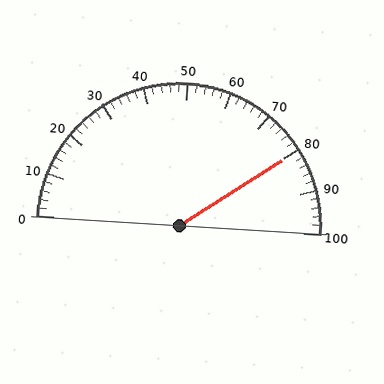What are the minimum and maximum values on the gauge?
The gauge ranges from 0 to 100.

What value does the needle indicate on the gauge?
The needle indicates approximately 80.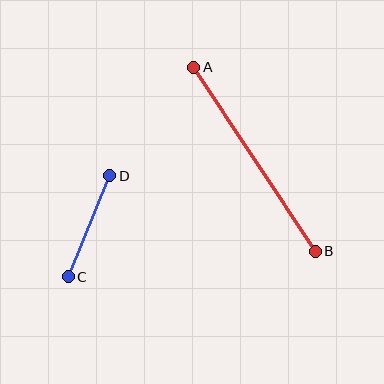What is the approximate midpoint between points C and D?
The midpoint is at approximately (89, 226) pixels.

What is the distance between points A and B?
The distance is approximately 221 pixels.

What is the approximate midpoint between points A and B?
The midpoint is at approximately (254, 159) pixels.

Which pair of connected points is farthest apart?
Points A and B are farthest apart.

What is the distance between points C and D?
The distance is approximately 109 pixels.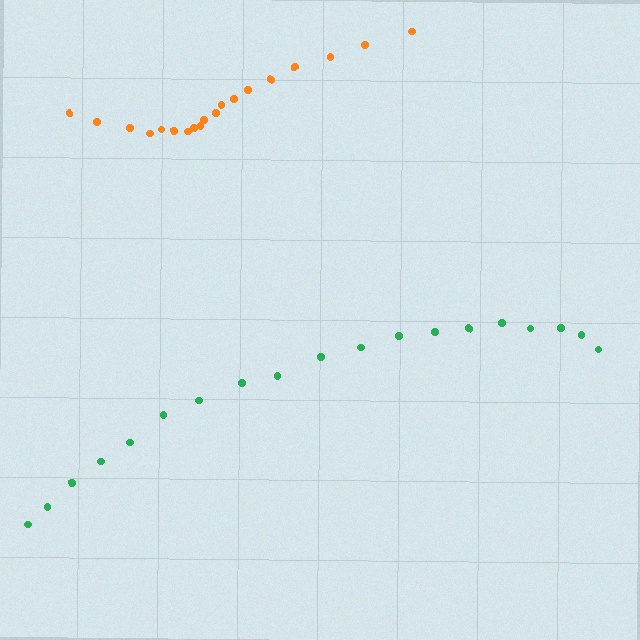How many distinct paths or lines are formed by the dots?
There are 2 distinct paths.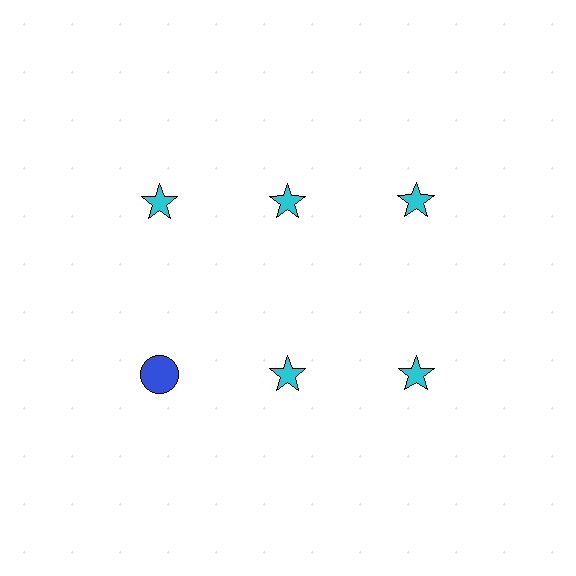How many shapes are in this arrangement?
There are 6 shapes arranged in a grid pattern.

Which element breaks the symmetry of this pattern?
The blue circle in the second row, leftmost column breaks the symmetry. All other shapes are cyan stars.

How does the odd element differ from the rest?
It differs in both color (blue instead of cyan) and shape (circle instead of star).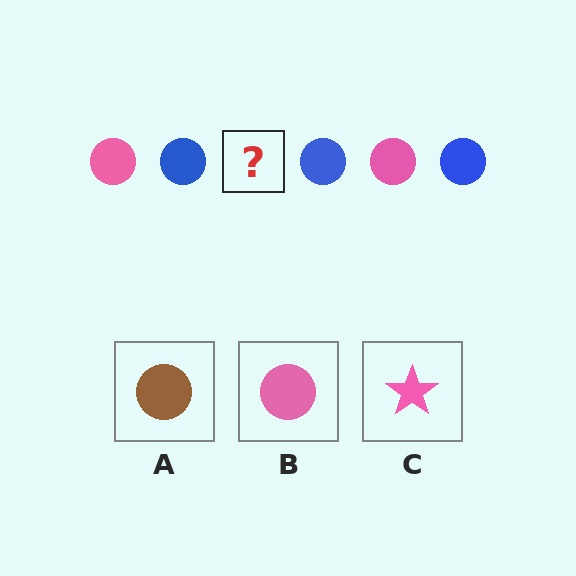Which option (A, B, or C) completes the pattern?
B.